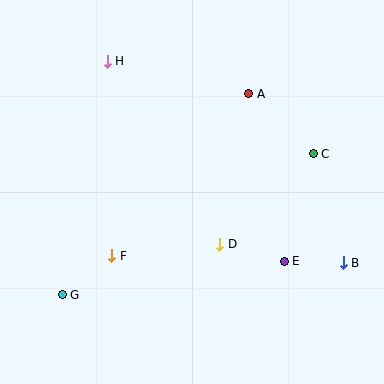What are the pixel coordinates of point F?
Point F is at (112, 256).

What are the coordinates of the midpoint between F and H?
The midpoint between F and H is at (109, 158).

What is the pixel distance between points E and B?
The distance between E and B is 59 pixels.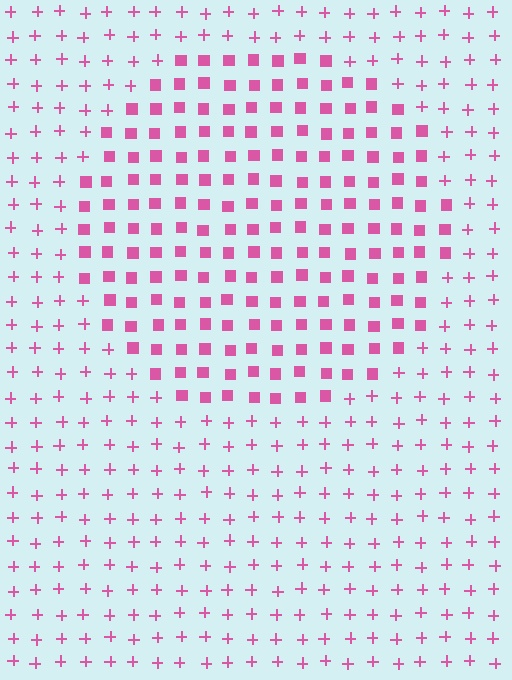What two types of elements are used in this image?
The image uses squares inside the circle region and plus signs outside it.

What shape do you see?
I see a circle.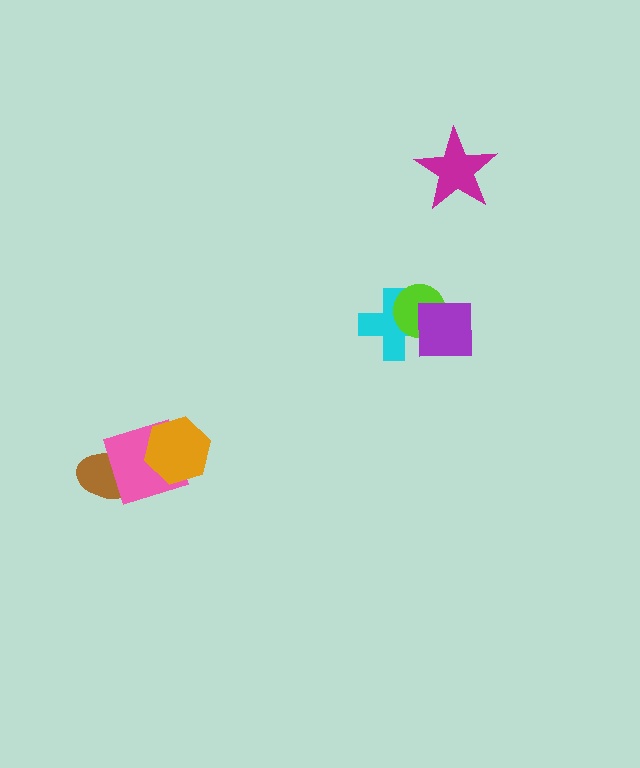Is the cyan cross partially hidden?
Yes, it is partially covered by another shape.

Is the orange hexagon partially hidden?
No, no other shape covers it.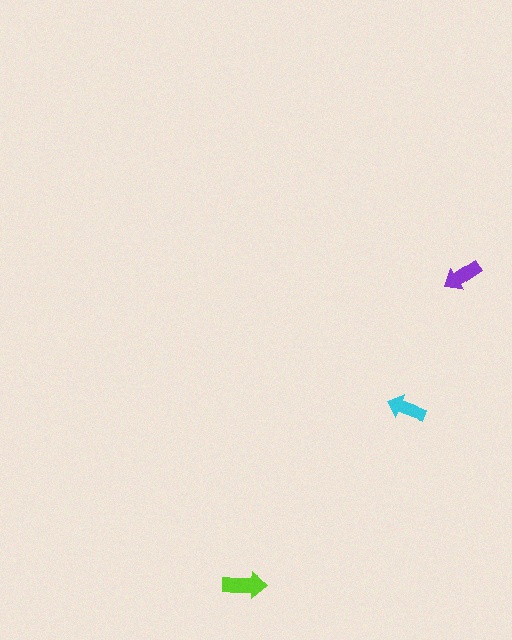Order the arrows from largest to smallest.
the lime one, the purple one, the cyan one.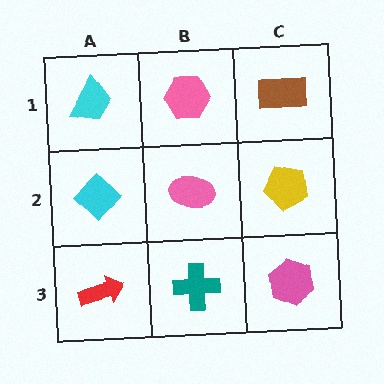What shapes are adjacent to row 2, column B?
A pink hexagon (row 1, column B), a teal cross (row 3, column B), a cyan diamond (row 2, column A), a yellow pentagon (row 2, column C).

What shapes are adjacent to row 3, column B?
A pink ellipse (row 2, column B), a red arrow (row 3, column A), a pink hexagon (row 3, column C).